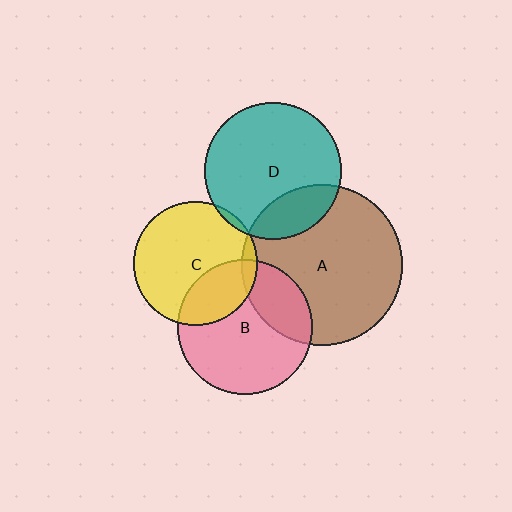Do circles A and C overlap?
Yes.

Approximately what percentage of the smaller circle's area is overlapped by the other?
Approximately 5%.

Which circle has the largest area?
Circle A (brown).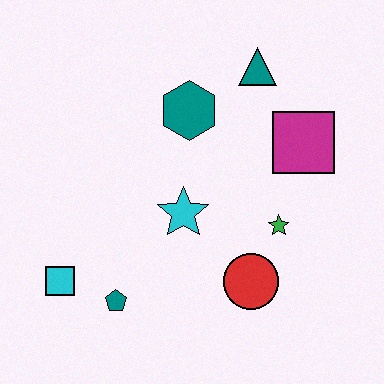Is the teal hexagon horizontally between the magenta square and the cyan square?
Yes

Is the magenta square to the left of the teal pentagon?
No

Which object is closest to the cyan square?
The teal pentagon is closest to the cyan square.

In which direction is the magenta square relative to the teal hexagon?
The magenta square is to the right of the teal hexagon.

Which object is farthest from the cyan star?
The teal triangle is farthest from the cyan star.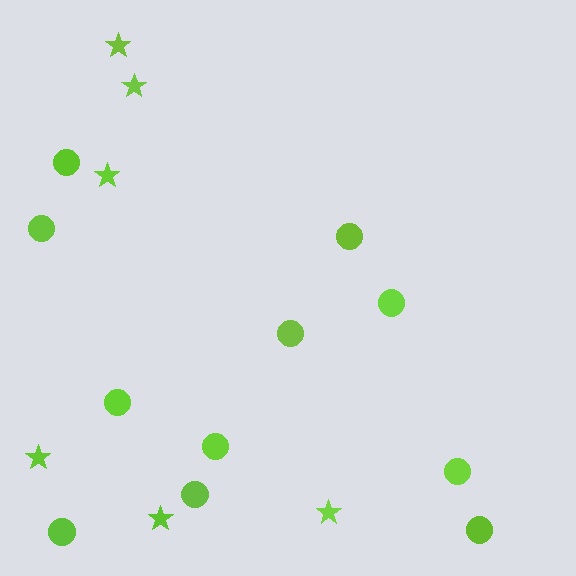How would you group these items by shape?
There are 2 groups: one group of circles (11) and one group of stars (6).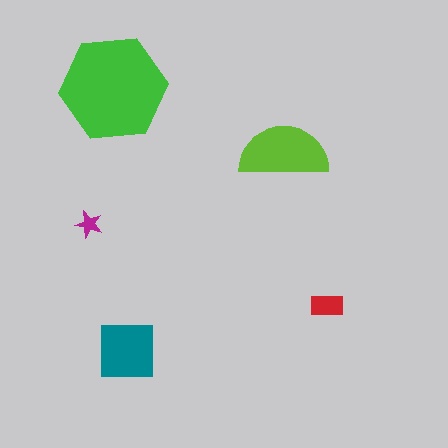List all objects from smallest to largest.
The magenta star, the red rectangle, the teal square, the lime semicircle, the green hexagon.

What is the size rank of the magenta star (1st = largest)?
5th.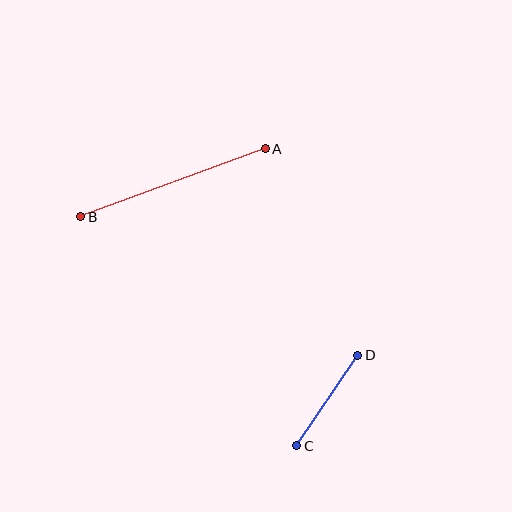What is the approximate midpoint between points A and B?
The midpoint is at approximately (173, 183) pixels.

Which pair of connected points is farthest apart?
Points A and B are farthest apart.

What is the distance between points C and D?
The distance is approximately 109 pixels.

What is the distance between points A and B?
The distance is approximately 197 pixels.